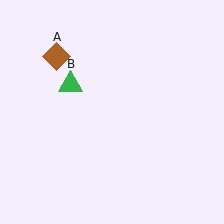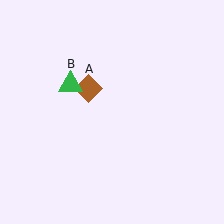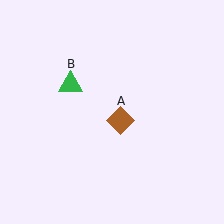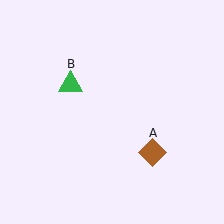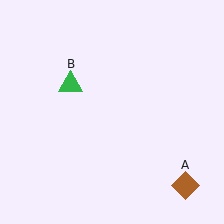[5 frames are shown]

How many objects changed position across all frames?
1 object changed position: brown diamond (object A).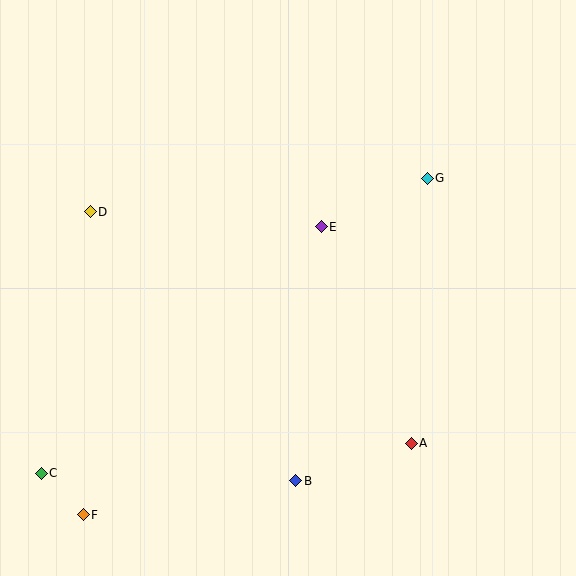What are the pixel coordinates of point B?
Point B is at (296, 481).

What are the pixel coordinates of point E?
Point E is at (321, 227).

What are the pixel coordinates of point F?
Point F is at (83, 515).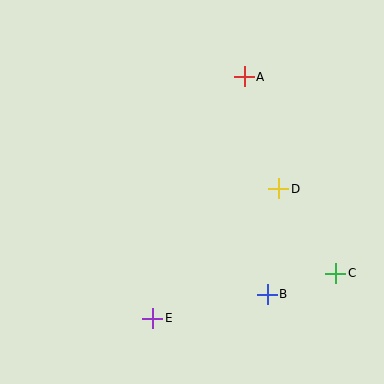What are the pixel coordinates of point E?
Point E is at (153, 318).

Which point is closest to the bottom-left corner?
Point E is closest to the bottom-left corner.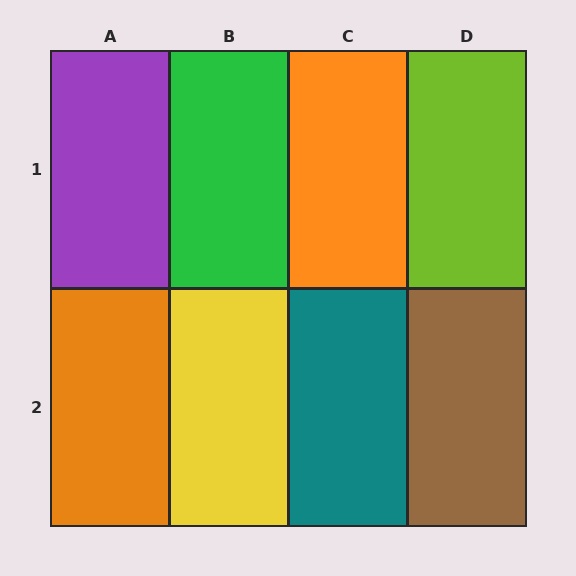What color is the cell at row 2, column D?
Brown.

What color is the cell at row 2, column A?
Orange.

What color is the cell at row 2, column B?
Yellow.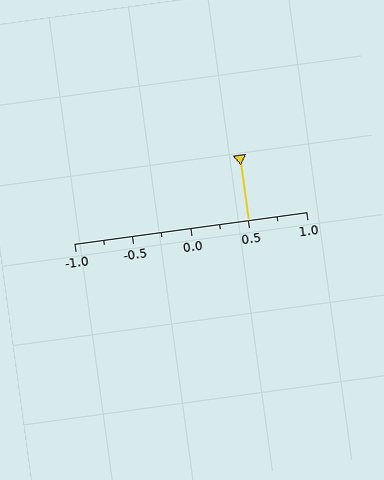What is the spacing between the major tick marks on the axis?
The major ticks are spaced 0.5 apart.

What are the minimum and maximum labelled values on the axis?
The axis runs from -1.0 to 1.0.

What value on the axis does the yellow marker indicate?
The marker indicates approximately 0.5.